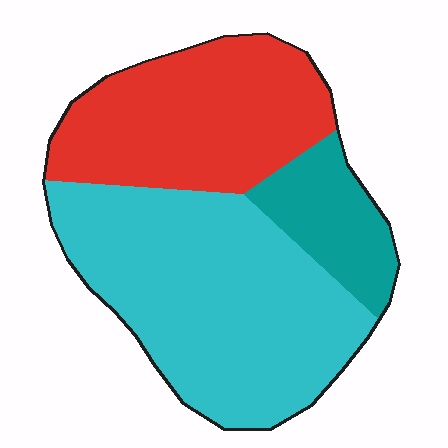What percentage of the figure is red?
Red takes up about one third (1/3) of the figure.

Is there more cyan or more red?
Cyan.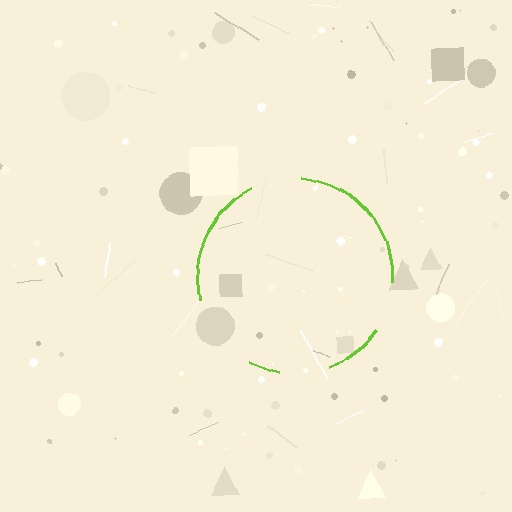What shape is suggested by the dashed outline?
The dashed outline suggests a circle.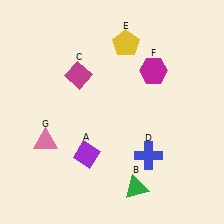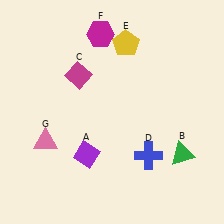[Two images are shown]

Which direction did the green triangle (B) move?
The green triangle (B) moved right.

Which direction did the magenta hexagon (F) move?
The magenta hexagon (F) moved left.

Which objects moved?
The objects that moved are: the green triangle (B), the magenta hexagon (F).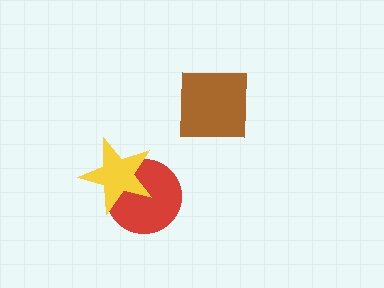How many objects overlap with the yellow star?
1 object overlaps with the yellow star.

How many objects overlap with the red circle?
1 object overlaps with the red circle.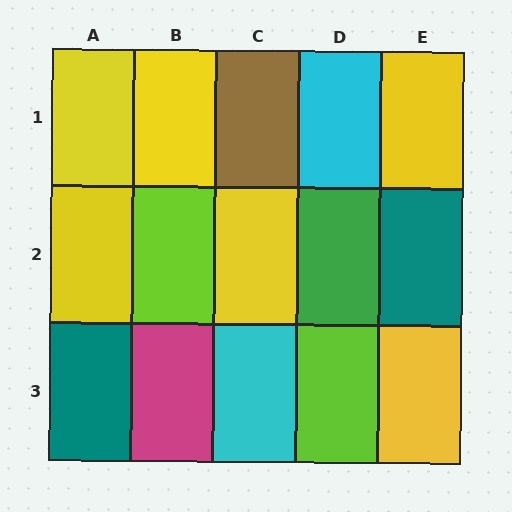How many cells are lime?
2 cells are lime.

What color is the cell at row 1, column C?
Brown.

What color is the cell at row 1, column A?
Yellow.